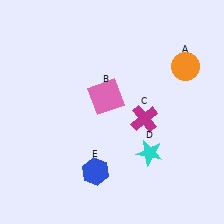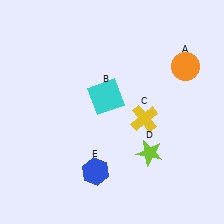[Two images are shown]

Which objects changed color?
B changed from pink to cyan. C changed from magenta to yellow. D changed from cyan to lime.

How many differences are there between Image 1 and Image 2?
There are 3 differences between the two images.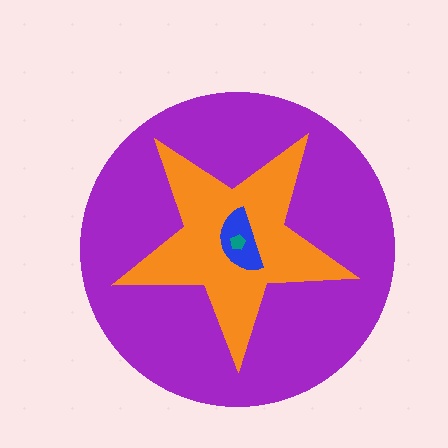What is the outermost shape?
The purple circle.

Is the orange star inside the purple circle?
Yes.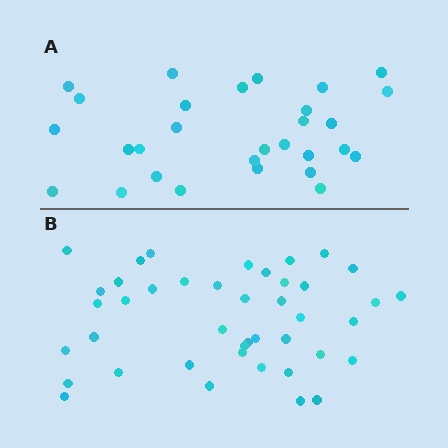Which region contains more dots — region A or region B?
Region B (the bottom region) has more dots.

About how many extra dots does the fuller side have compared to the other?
Region B has approximately 15 more dots than region A.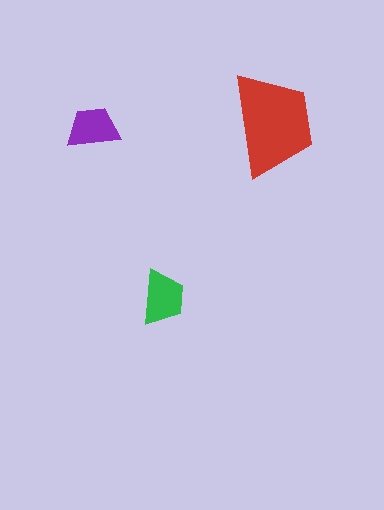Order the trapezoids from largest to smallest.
the red one, the green one, the purple one.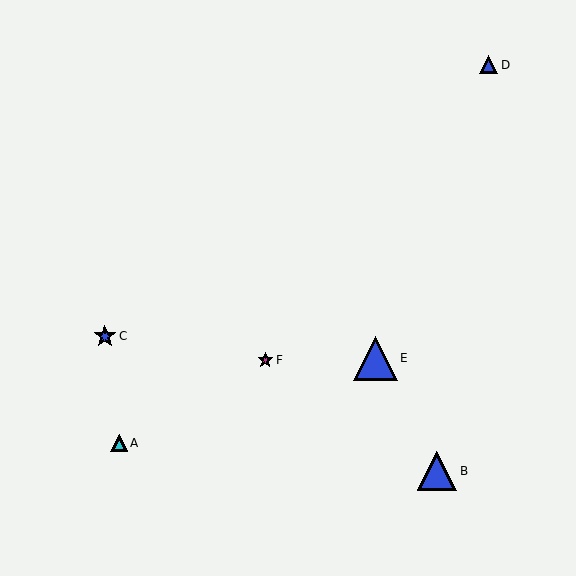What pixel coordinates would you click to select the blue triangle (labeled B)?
Click at (437, 471) to select the blue triangle B.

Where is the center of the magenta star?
The center of the magenta star is at (265, 360).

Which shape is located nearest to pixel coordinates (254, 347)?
The magenta star (labeled F) at (265, 360) is nearest to that location.